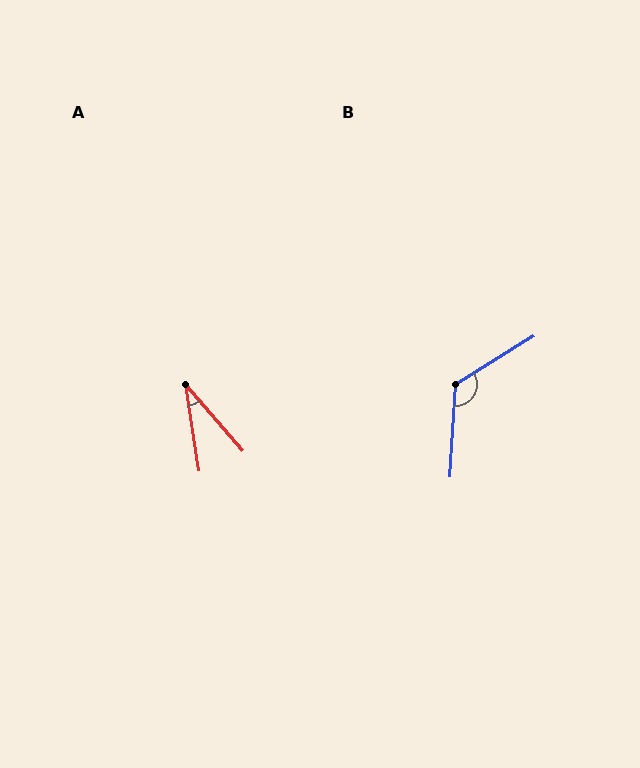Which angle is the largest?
B, at approximately 125 degrees.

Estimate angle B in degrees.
Approximately 125 degrees.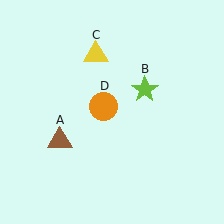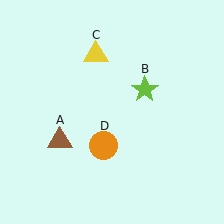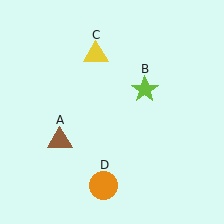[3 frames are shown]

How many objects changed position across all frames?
1 object changed position: orange circle (object D).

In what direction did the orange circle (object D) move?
The orange circle (object D) moved down.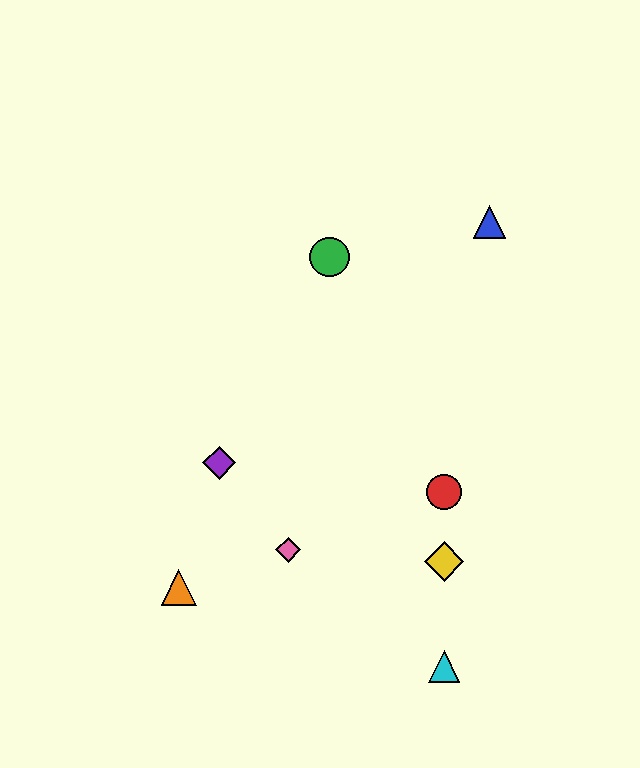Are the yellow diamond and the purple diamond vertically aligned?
No, the yellow diamond is at x≈444 and the purple diamond is at x≈219.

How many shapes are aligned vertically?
3 shapes (the red circle, the yellow diamond, the cyan triangle) are aligned vertically.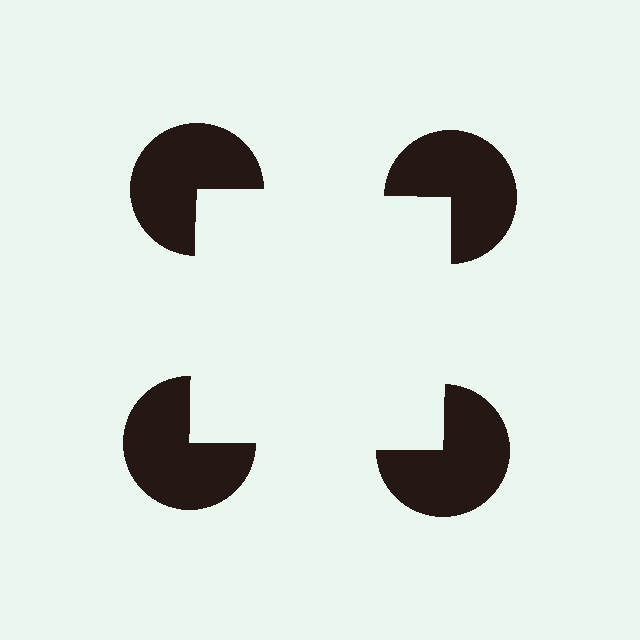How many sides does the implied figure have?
4 sides.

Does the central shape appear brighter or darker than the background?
It typically appears slightly brighter than the background, even though no actual brightness change is drawn.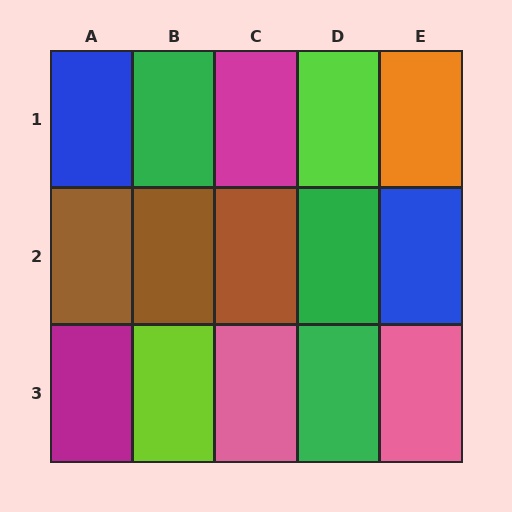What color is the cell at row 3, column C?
Pink.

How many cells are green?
3 cells are green.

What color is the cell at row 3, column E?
Pink.